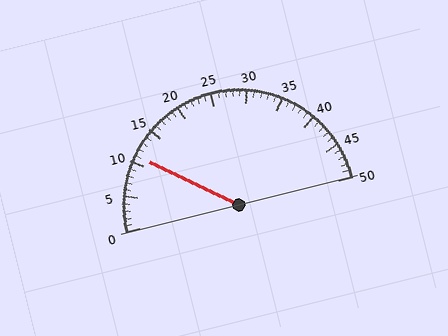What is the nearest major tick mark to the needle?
The nearest major tick mark is 10.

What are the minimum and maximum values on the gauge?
The gauge ranges from 0 to 50.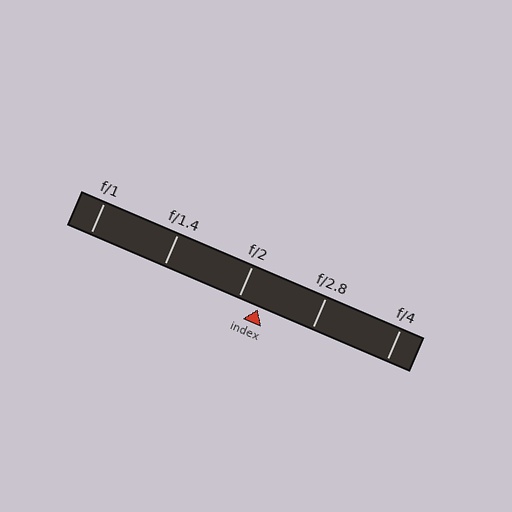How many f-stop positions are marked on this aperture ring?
There are 5 f-stop positions marked.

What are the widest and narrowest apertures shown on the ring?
The widest aperture shown is f/1 and the narrowest is f/4.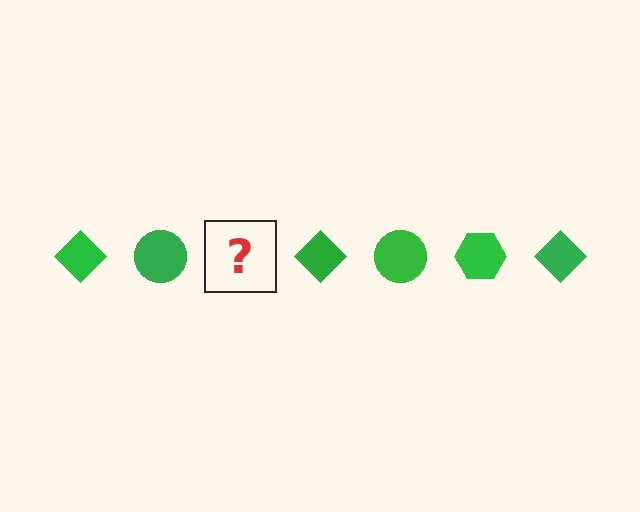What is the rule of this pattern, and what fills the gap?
The rule is that the pattern cycles through diamond, circle, hexagon shapes in green. The gap should be filled with a green hexagon.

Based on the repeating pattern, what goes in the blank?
The blank should be a green hexagon.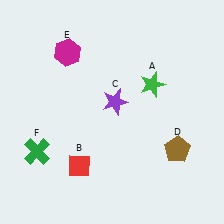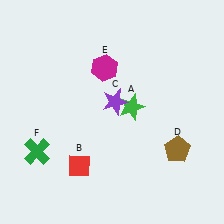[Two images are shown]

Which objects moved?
The objects that moved are: the green star (A), the magenta hexagon (E).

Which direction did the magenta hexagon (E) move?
The magenta hexagon (E) moved right.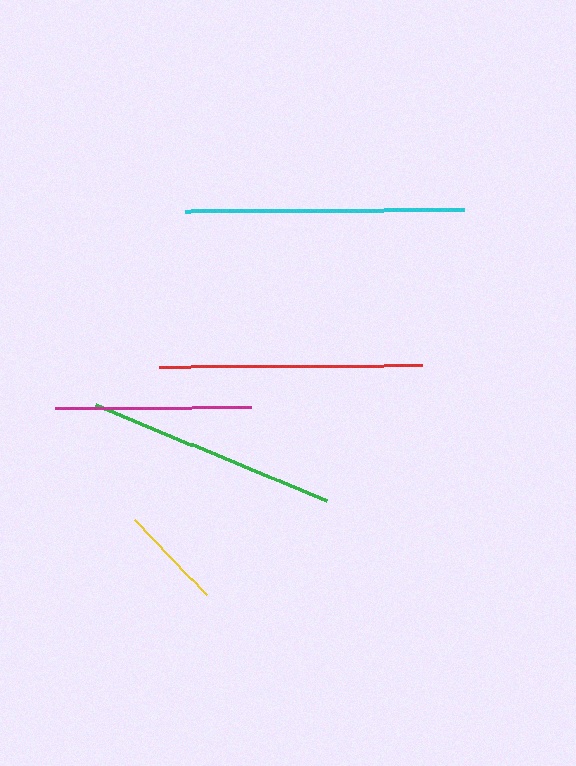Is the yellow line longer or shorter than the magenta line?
The magenta line is longer than the yellow line.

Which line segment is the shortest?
The yellow line is the shortest at approximately 105 pixels.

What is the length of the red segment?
The red segment is approximately 264 pixels long.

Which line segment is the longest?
The cyan line is the longest at approximately 279 pixels.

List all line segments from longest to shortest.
From longest to shortest: cyan, red, green, magenta, yellow.